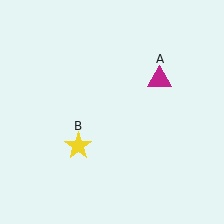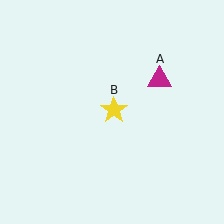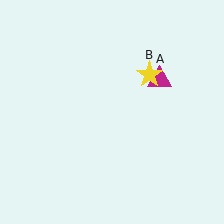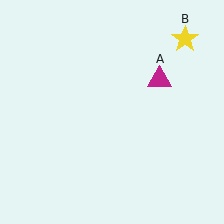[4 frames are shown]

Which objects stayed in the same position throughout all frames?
Magenta triangle (object A) remained stationary.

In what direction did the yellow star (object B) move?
The yellow star (object B) moved up and to the right.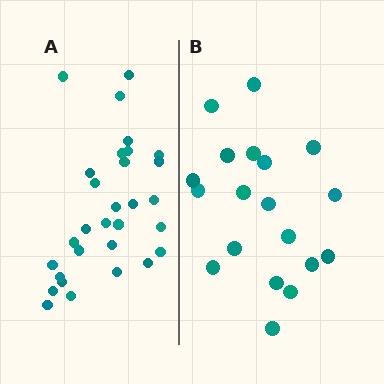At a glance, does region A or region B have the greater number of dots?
Region A (the left region) has more dots.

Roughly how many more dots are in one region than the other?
Region A has roughly 12 or so more dots than region B.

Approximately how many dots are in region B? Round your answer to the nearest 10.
About 20 dots. (The exact count is 19, which rounds to 20.)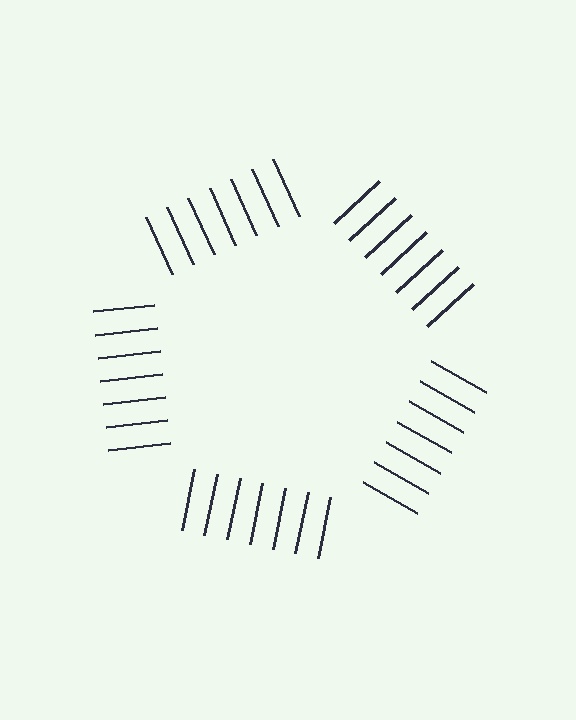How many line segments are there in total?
35 — 7 along each of the 5 edges.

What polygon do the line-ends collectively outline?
An illusory pentagon — the line segments terminate on its edges but no continuous stroke is drawn.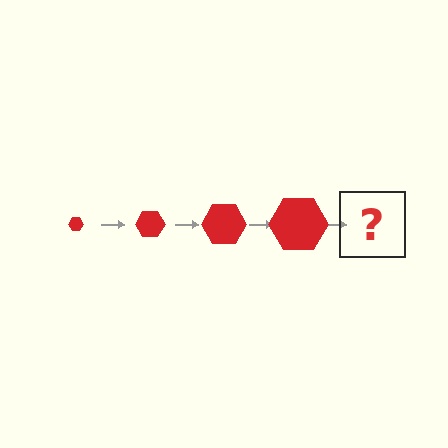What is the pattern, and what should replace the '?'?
The pattern is that the hexagon gets progressively larger each step. The '?' should be a red hexagon, larger than the previous one.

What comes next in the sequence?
The next element should be a red hexagon, larger than the previous one.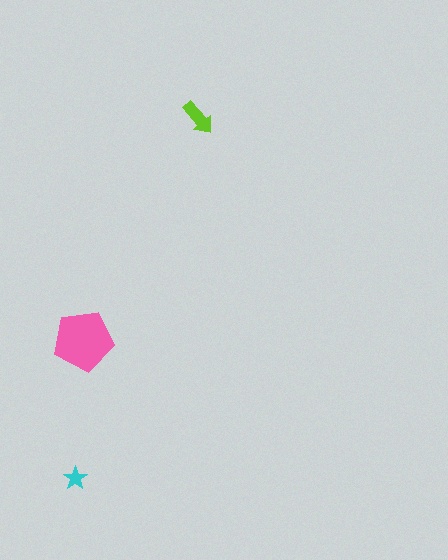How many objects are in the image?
There are 3 objects in the image.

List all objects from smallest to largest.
The cyan star, the lime arrow, the pink pentagon.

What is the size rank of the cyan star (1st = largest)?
3rd.